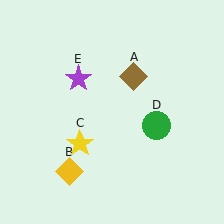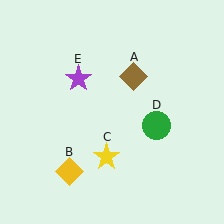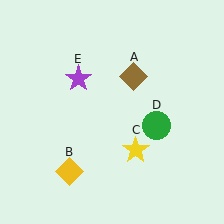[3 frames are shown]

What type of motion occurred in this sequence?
The yellow star (object C) rotated counterclockwise around the center of the scene.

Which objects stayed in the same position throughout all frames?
Brown diamond (object A) and yellow diamond (object B) and green circle (object D) and purple star (object E) remained stationary.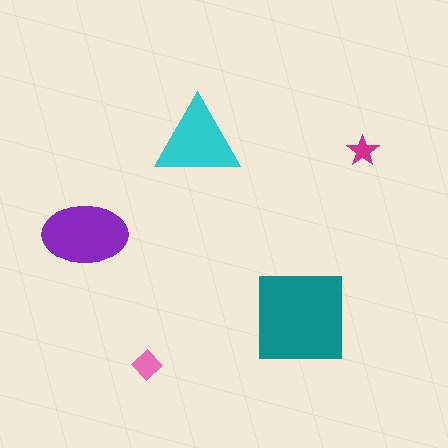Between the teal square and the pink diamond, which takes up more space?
The teal square.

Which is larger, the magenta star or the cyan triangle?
The cyan triangle.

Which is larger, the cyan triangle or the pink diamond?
The cyan triangle.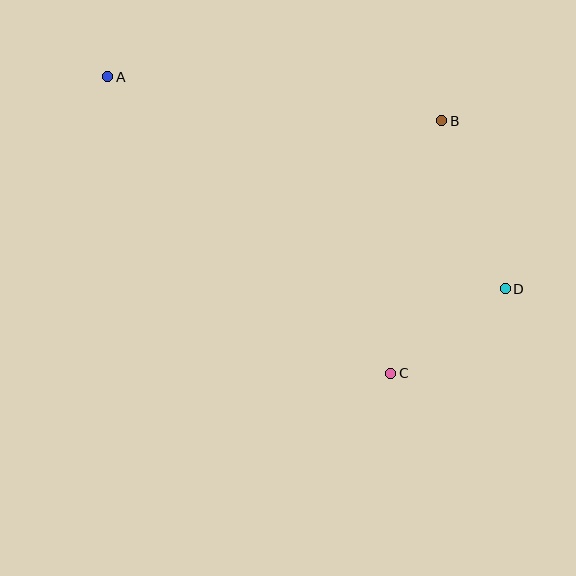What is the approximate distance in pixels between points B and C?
The distance between B and C is approximately 258 pixels.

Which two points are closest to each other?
Points C and D are closest to each other.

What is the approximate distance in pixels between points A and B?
The distance between A and B is approximately 337 pixels.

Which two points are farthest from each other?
Points A and D are farthest from each other.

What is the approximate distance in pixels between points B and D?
The distance between B and D is approximately 180 pixels.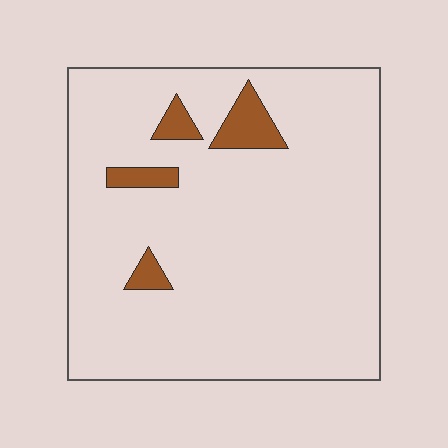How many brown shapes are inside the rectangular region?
4.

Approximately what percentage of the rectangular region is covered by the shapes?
Approximately 5%.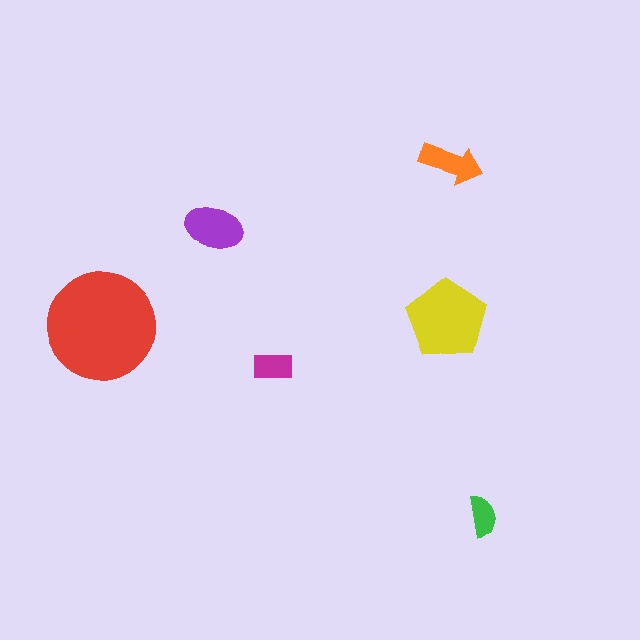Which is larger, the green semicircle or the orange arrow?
The orange arrow.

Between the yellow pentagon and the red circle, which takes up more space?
The red circle.